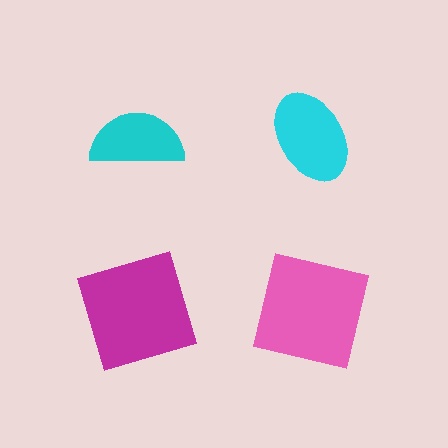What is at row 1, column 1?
A cyan semicircle.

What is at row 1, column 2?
A cyan ellipse.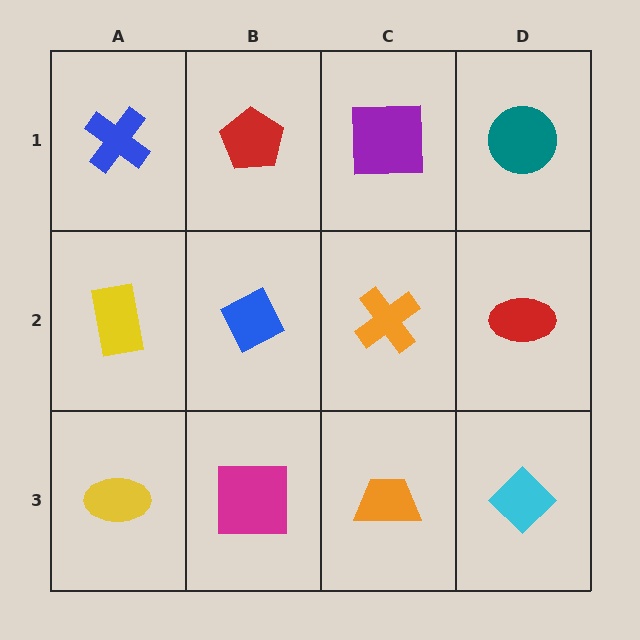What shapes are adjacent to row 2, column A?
A blue cross (row 1, column A), a yellow ellipse (row 3, column A), a blue diamond (row 2, column B).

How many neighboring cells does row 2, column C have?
4.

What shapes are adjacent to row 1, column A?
A yellow rectangle (row 2, column A), a red pentagon (row 1, column B).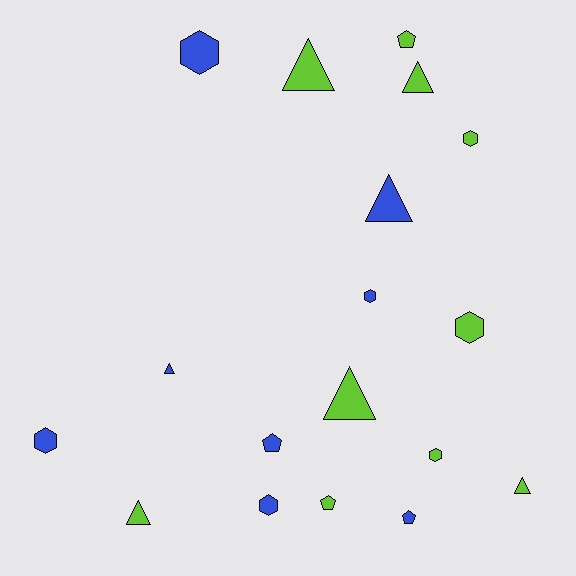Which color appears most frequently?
Lime, with 10 objects.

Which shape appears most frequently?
Hexagon, with 7 objects.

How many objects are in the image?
There are 18 objects.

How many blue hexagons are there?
There are 4 blue hexagons.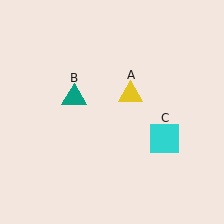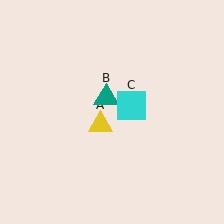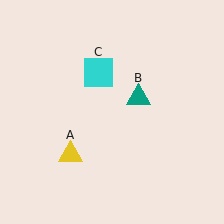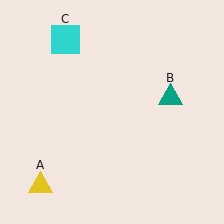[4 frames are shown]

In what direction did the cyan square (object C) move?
The cyan square (object C) moved up and to the left.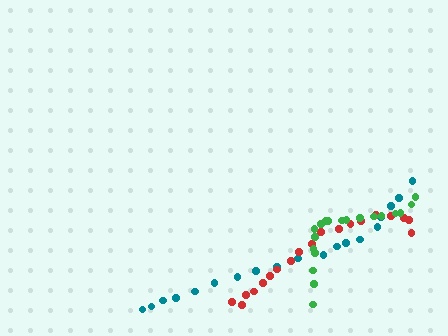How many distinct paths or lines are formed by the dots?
There are 3 distinct paths.